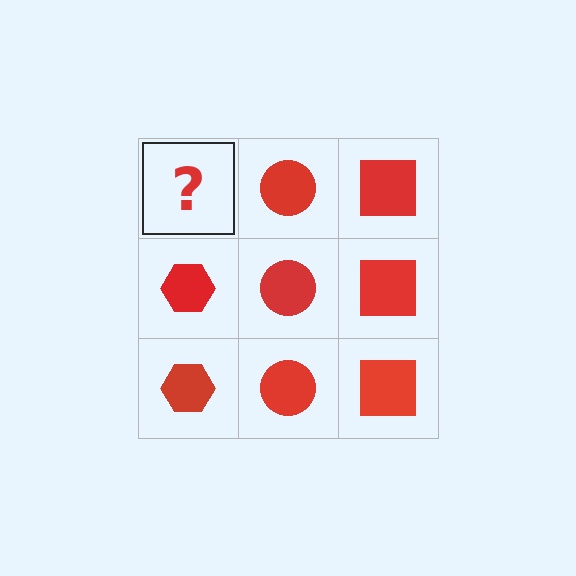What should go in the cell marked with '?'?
The missing cell should contain a red hexagon.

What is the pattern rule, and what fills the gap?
The rule is that each column has a consistent shape. The gap should be filled with a red hexagon.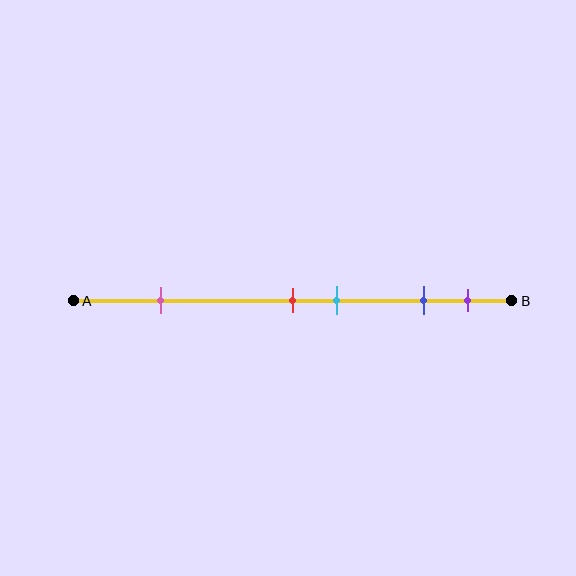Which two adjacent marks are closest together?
The red and cyan marks are the closest adjacent pair.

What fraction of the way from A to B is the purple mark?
The purple mark is approximately 90% (0.9) of the way from A to B.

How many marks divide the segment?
There are 5 marks dividing the segment.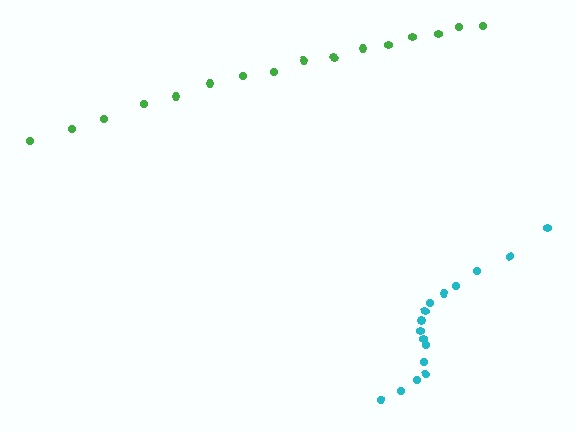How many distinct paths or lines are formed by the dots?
There are 2 distinct paths.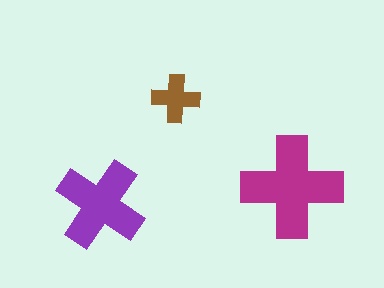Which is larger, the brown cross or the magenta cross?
The magenta one.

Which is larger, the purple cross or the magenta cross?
The magenta one.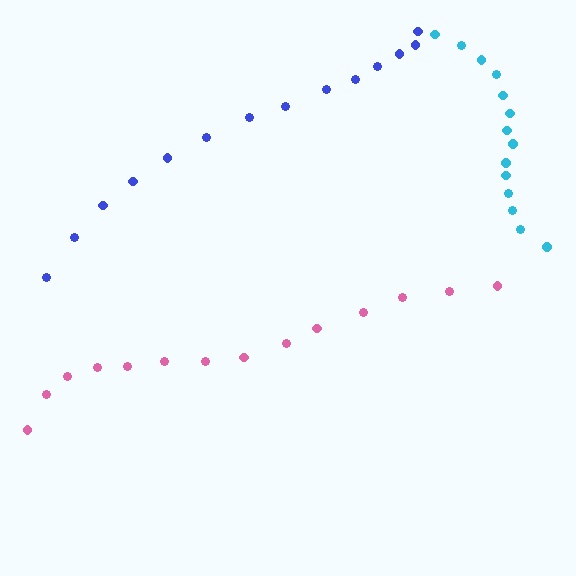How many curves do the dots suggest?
There are 3 distinct paths.